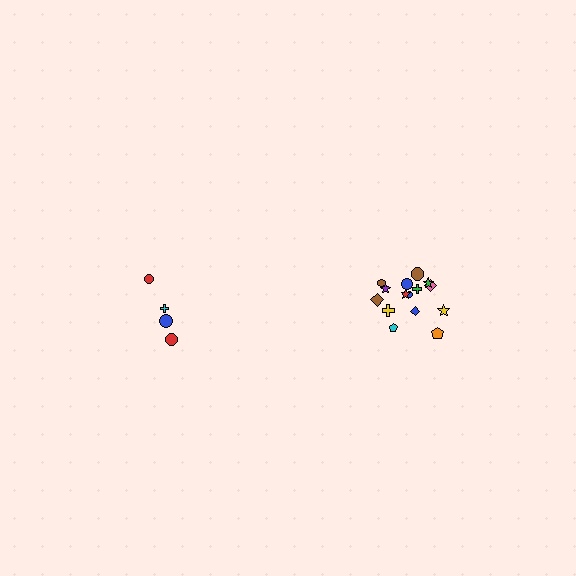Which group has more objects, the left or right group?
The right group.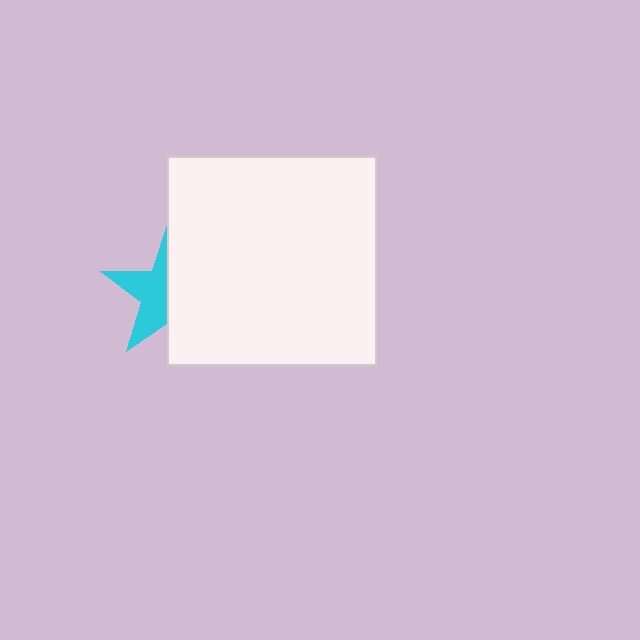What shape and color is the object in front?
The object in front is a white square.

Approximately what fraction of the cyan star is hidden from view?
Roughly 52% of the cyan star is hidden behind the white square.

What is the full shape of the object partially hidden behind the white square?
The partially hidden object is a cyan star.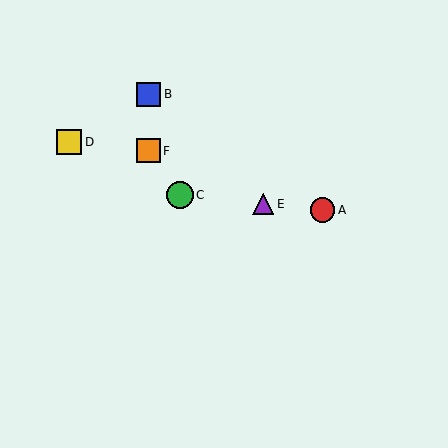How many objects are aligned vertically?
2 objects (B, F) are aligned vertically.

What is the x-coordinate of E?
Object E is at x≈263.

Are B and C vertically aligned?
No, B is at x≈149 and C is at x≈180.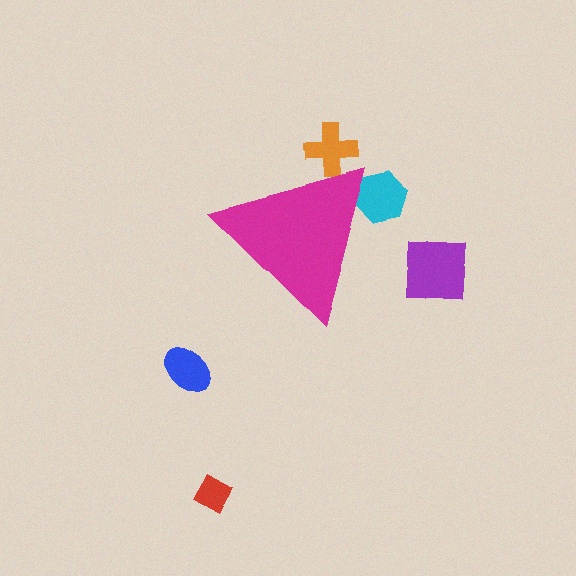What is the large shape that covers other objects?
A magenta triangle.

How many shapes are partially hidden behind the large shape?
2 shapes are partially hidden.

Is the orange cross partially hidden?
Yes, the orange cross is partially hidden behind the magenta triangle.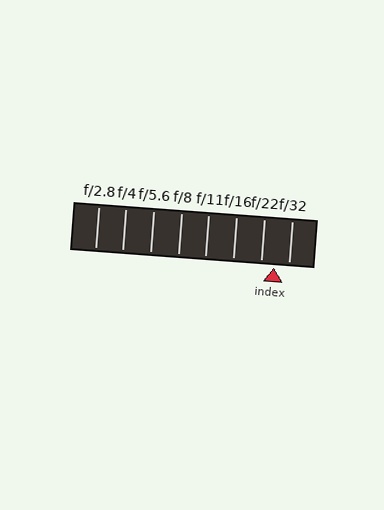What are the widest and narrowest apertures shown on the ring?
The widest aperture shown is f/2.8 and the narrowest is f/32.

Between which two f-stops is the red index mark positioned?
The index mark is between f/22 and f/32.